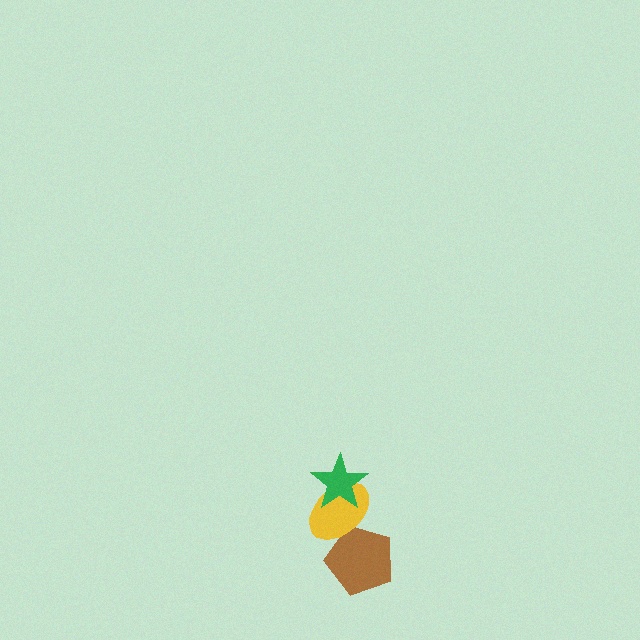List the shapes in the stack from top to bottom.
From top to bottom: the green star, the yellow ellipse, the brown pentagon.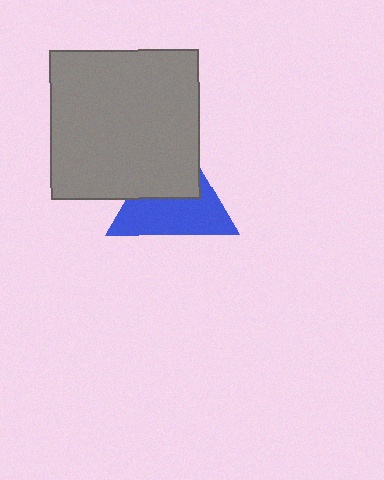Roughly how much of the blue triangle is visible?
About half of it is visible (roughly 56%).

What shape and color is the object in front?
The object in front is a gray square.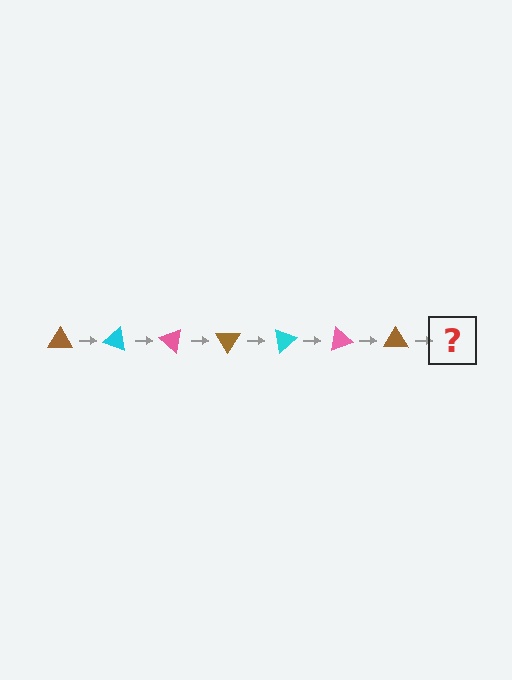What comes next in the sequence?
The next element should be a cyan triangle, rotated 140 degrees from the start.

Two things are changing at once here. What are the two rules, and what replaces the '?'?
The two rules are that it rotates 20 degrees each step and the color cycles through brown, cyan, and pink. The '?' should be a cyan triangle, rotated 140 degrees from the start.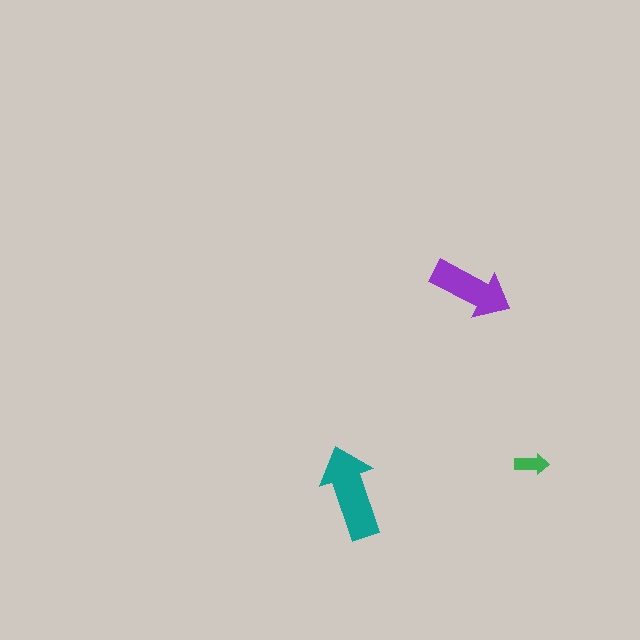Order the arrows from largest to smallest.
the teal one, the purple one, the green one.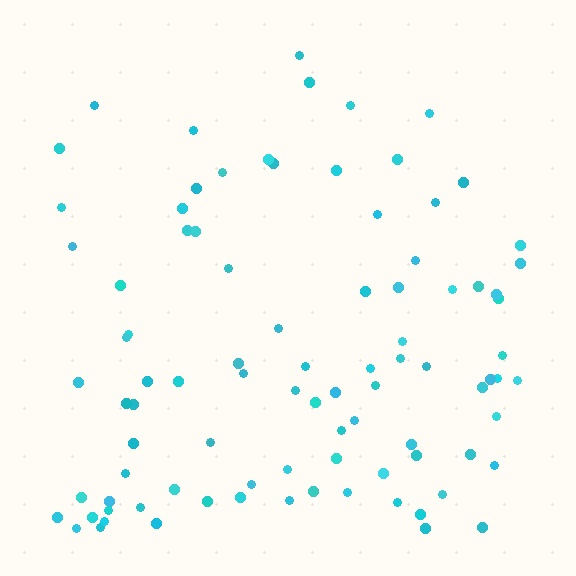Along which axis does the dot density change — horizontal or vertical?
Vertical.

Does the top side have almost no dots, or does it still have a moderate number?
Still a moderate number, just noticeably fewer than the bottom.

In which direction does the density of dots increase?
From top to bottom, with the bottom side densest.